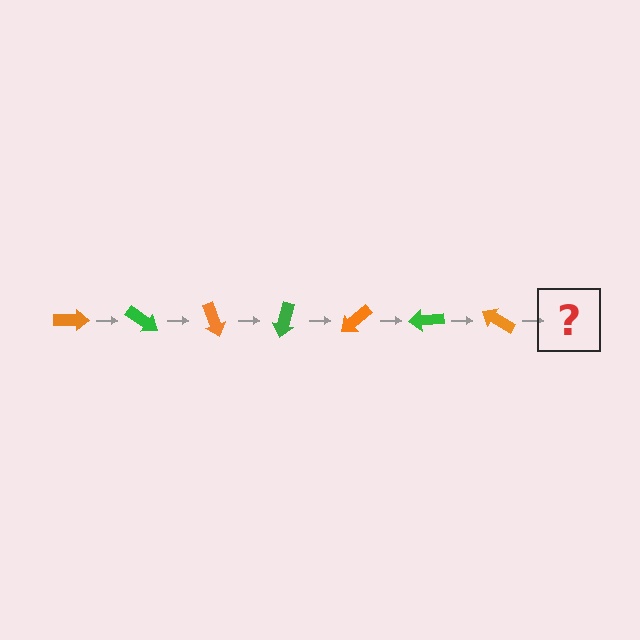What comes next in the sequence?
The next element should be a green arrow, rotated 245 degrees from the start.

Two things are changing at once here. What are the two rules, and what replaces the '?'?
The two rules are that it rotates 35 degrees each step and the color cycles through orange and green. The '?' should be a green arrow, rotated 245 degrees from the start.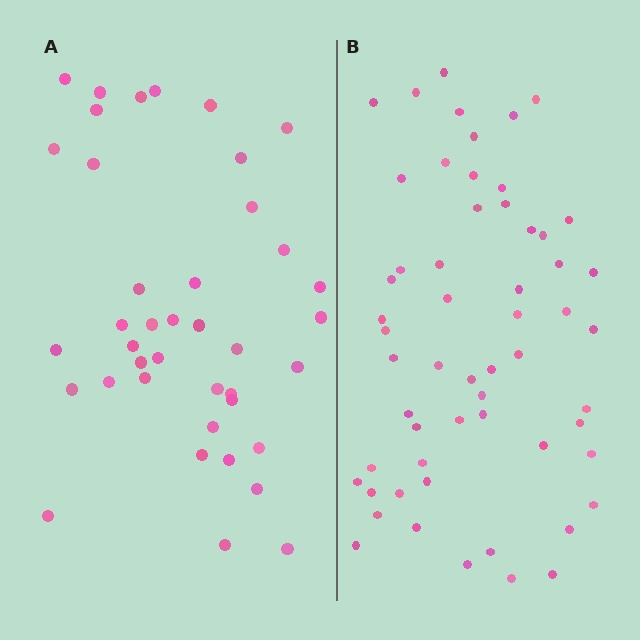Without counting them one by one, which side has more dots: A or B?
Region B (the right region) has more dots.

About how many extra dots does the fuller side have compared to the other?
Region B has approximately 15 more dots than region A.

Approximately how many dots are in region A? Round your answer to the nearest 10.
About 40 dots.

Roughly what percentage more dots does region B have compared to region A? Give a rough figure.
About 40% more.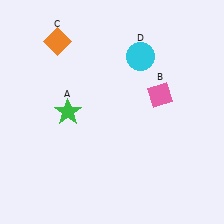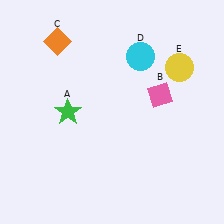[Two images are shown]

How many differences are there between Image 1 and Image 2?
There is 1 difference between the two images.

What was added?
A yellow circle (E) was added in Image 2.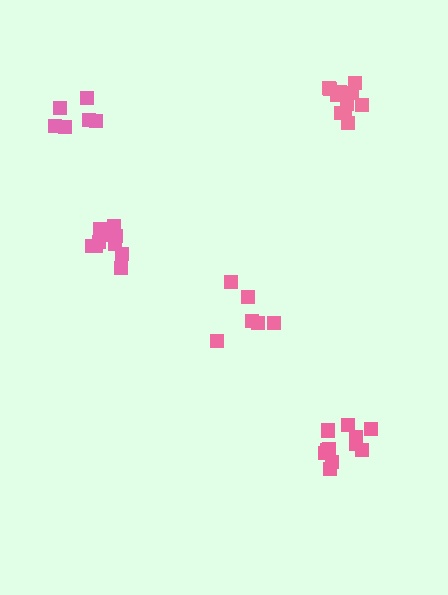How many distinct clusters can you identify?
There are 5 distinct clusters.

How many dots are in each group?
Group 1: 6 dots, Group 2: 11 dots, Group 3: 11 dots, Group 4: 11 dots, Group 5: 6 dots (45 total).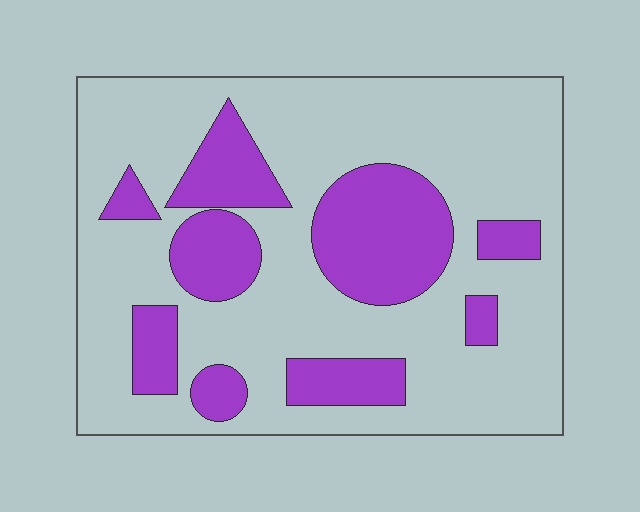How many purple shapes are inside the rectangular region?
9.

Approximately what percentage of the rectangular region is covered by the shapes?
Approximately 30%.